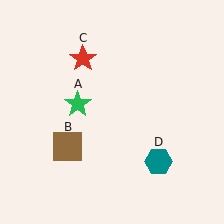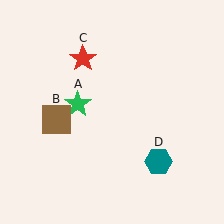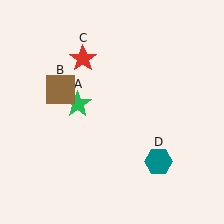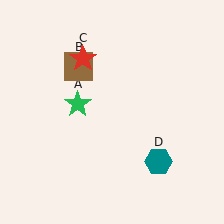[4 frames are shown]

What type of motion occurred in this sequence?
The brown square (object B) rotated clockwise around the center of the scene.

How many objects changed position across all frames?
1 object changed position: brown square (object B).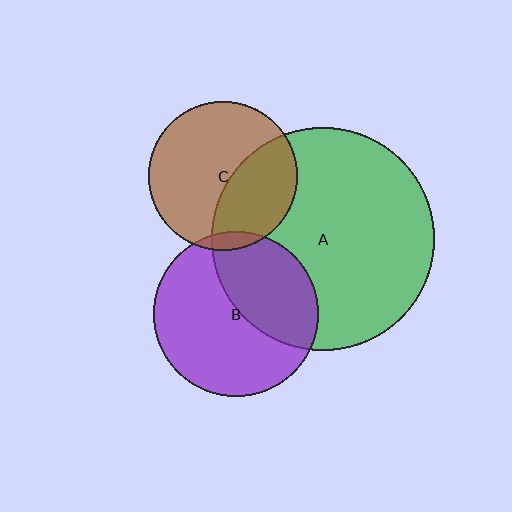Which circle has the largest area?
Circle A (green).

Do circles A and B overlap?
Yes.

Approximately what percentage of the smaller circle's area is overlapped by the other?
Approximately 40%.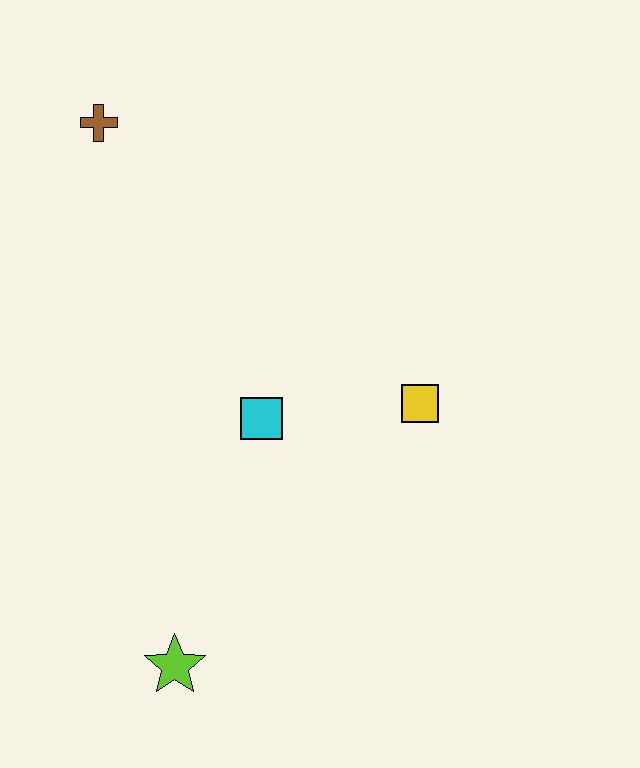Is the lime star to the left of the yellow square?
Yes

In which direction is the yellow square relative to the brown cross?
The yellow square is to the right of the brown cross.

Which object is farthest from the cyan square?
The brown cross is farthest from the cyan square.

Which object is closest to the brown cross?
The cyan square is closest to the brown cross.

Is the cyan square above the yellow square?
No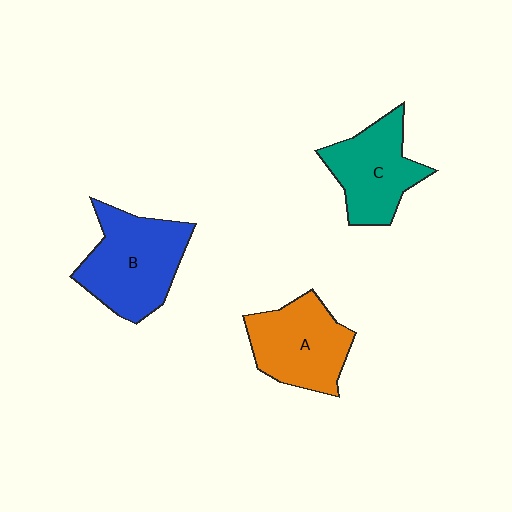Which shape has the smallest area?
Shape C (teal).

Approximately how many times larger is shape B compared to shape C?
Approximately 1.2 times.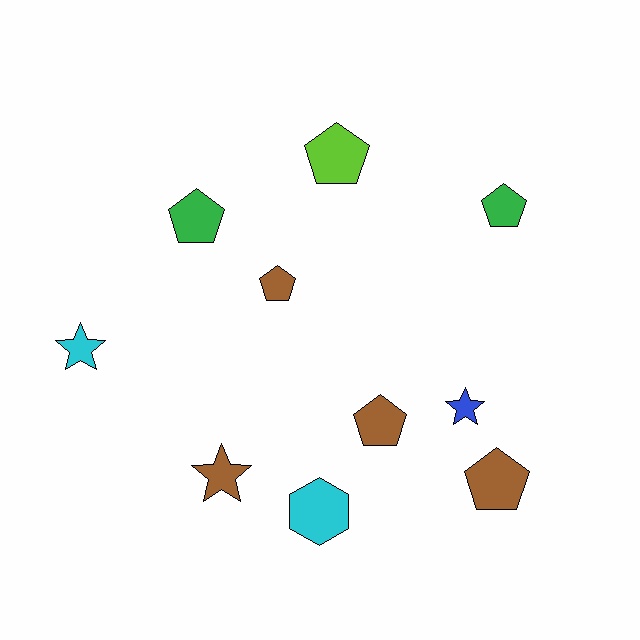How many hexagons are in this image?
There is 1 hexagon.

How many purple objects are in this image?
There are no purple objects.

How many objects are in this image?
There are 10 objects.